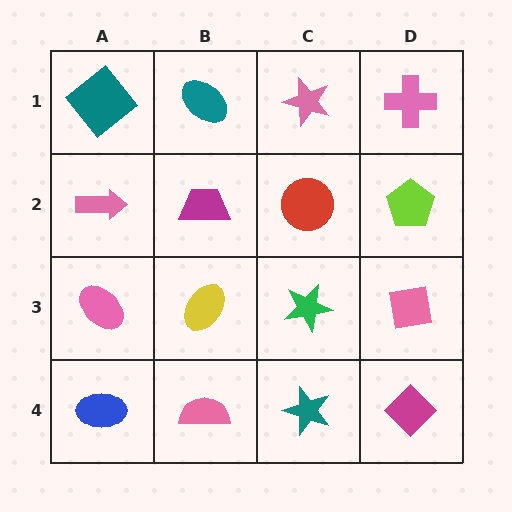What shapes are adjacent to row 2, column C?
A pink star (row 1, column C), a green star (row 3, column C), a magenta trapezoid (row 2, column B), a lime pentagon (row 2, column D).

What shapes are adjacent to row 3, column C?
A red circle (row 2, column C), a teal star (row 4, column C), a yellow ellipse (row 3, column B), a pink square (row 3, column D).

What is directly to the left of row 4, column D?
A teal star.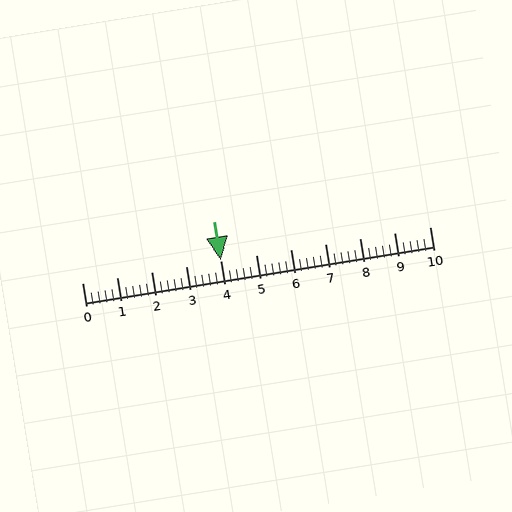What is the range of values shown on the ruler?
The ruler shows values from 0 to 10.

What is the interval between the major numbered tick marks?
The major tick marks are spaced 1 units apart.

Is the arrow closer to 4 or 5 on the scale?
The arrow is closer to 4.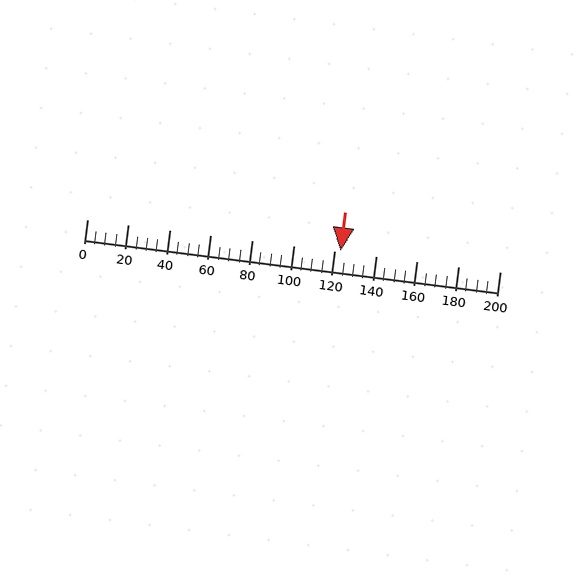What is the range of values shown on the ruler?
The ruler shows values from 0 to 200.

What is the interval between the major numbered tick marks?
The major tick marks are spaced 20 units apart.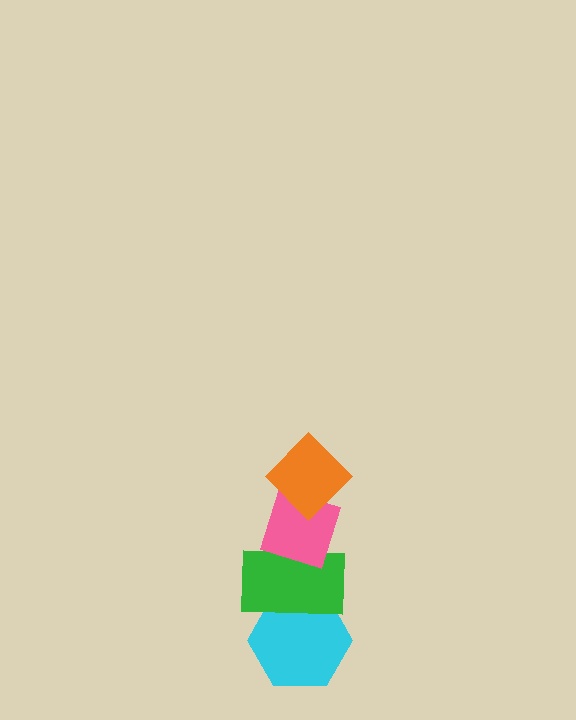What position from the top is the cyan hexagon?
The cyan hexagon is 4th from the top.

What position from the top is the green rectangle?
The green rectangle is 3rd from the top.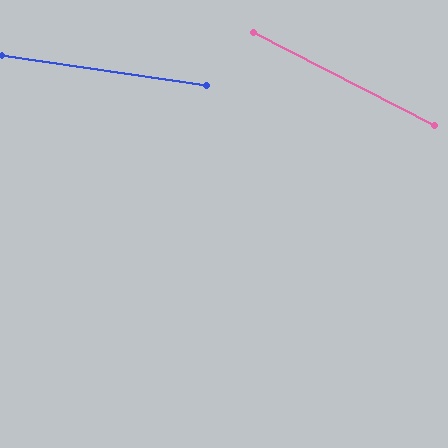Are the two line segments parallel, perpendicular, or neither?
Neither parallel nor perpendicular — they differ by about 19°.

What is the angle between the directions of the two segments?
Approximately 19 degrees.